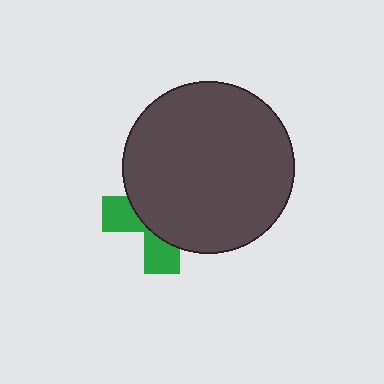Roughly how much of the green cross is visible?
A small part of it is visible (roughly 34%).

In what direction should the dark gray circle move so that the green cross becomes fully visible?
The dark gray circle should move toward the upper-right. That is the shortest direction to clear the overlap and leave the green cross fully visible.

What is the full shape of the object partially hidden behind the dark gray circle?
The partially hidden object is a green cross.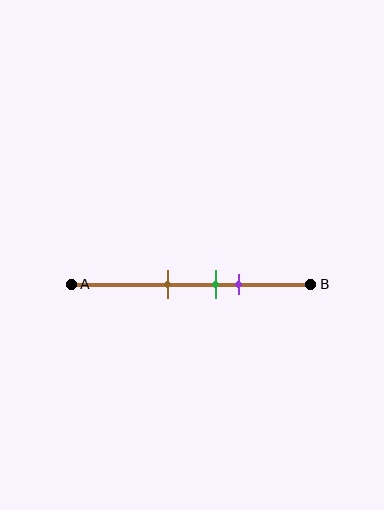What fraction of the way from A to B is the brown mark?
The brown mark is approximately 40% (0.4) of the way from A to B.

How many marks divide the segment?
There are 3 marks dividing the segment.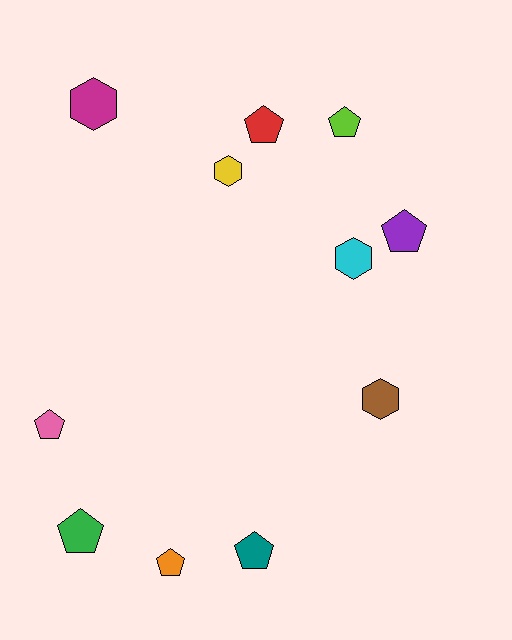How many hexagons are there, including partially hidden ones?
There are 4 hexagons.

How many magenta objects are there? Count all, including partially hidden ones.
There is 1 magenta object.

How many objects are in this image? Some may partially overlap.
There are 11 objects.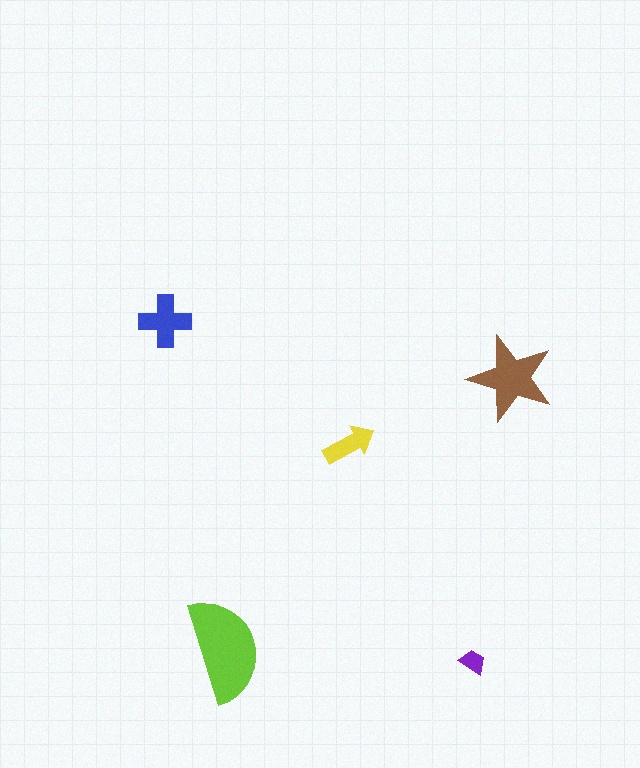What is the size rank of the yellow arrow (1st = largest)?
4th.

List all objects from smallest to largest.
The purple trapezoid, the yellow arrow, the blue cross, the brown star, the lime semicircle.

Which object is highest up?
The blue cross is topmost.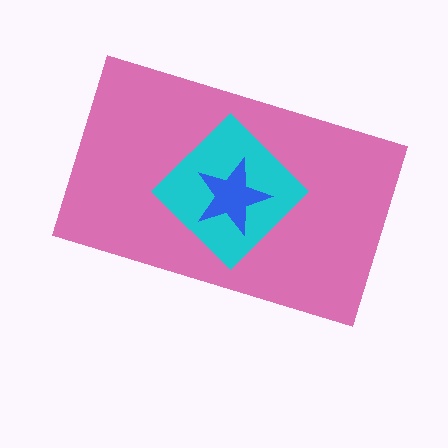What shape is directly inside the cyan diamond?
The blue star.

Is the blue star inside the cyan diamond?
Yes.